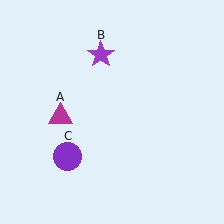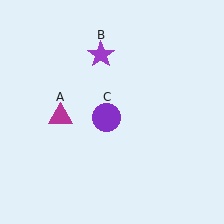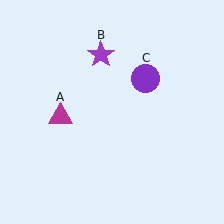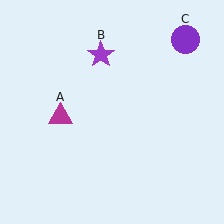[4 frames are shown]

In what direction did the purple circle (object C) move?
The purple circle (object C) moved up and to the right.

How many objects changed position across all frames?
1 object changed position: purple circle (object C).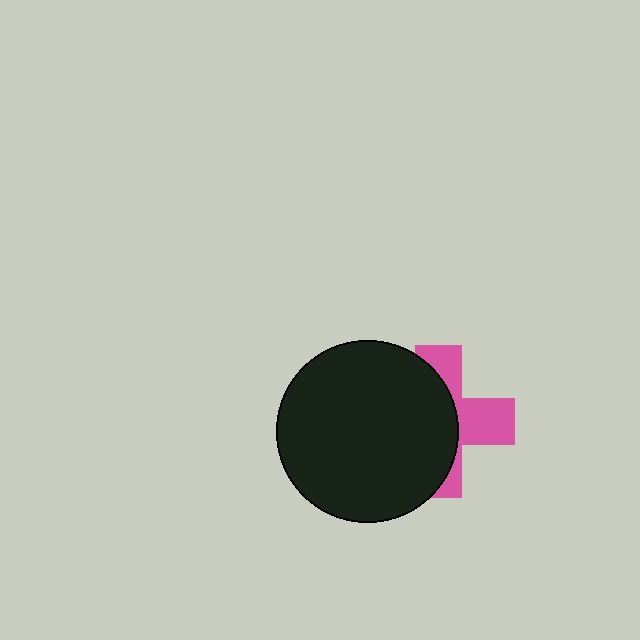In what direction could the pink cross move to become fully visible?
The pink cross could move right. That would shift it out from behind the black circle entirely.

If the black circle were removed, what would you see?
You would see the complete pink cross.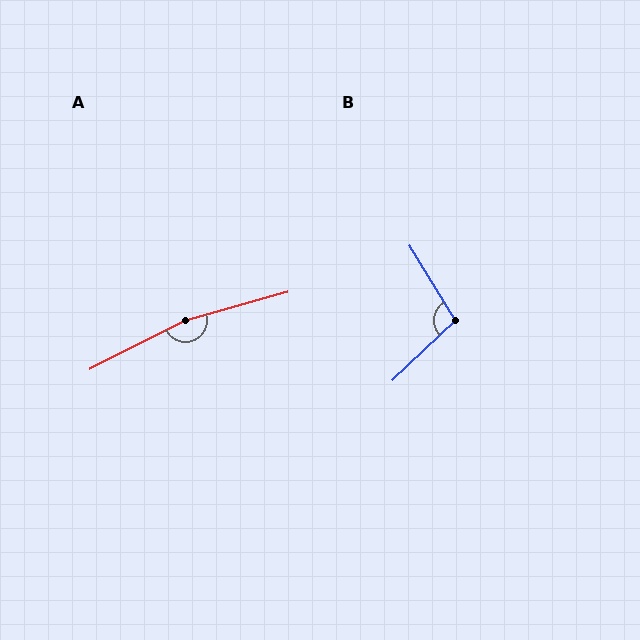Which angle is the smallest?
B, at approximately 102 degrees.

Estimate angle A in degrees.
Approximately 168 degrees.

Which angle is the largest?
A, at approximately 168 degrees.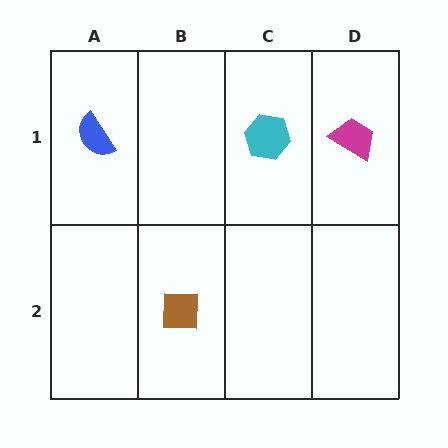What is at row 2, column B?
A brown square.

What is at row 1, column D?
A magenta trapezoid.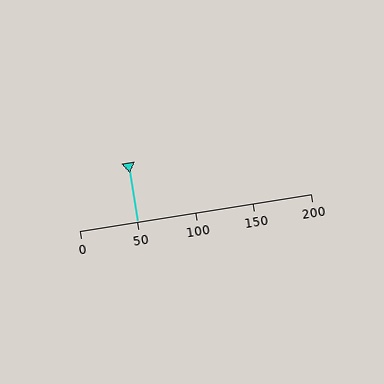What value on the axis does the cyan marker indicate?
The marker indicates approximately 50.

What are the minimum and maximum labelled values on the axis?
The axis runs from 0 to 200.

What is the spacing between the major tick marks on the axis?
The major ticks are spaced 50 apart.